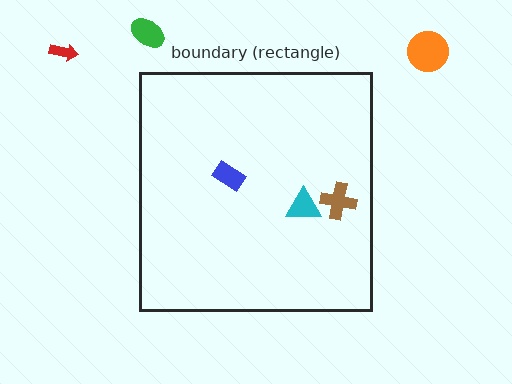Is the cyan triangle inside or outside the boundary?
Inside.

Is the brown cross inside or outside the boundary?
Inside.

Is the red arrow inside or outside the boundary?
Outside.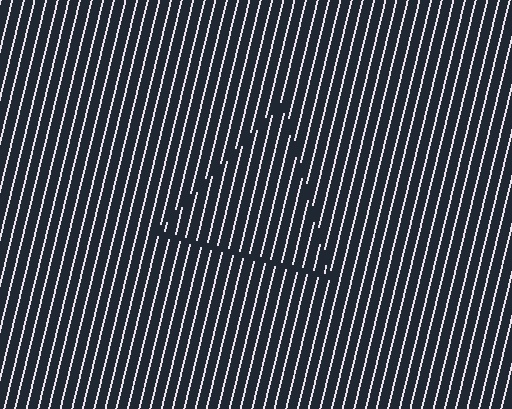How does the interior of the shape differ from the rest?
The interior of the shape contains the same grating, shifted by half a period — the contour is defined by the phase discontinuity where line-ends from the inner and outer gratings abut.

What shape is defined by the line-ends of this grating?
An illusory triangle. The interior of the shape contains the same grating, shifted by half a period — the contour is defined by the phase discontinuity where line-ends from the inner and outer gratings abut.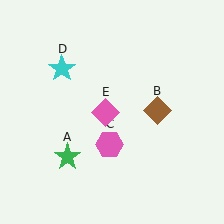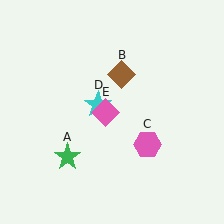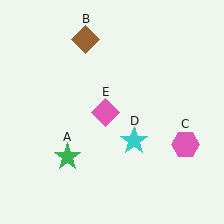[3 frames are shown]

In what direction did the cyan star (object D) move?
The cyan star (object D) moved down and to the right.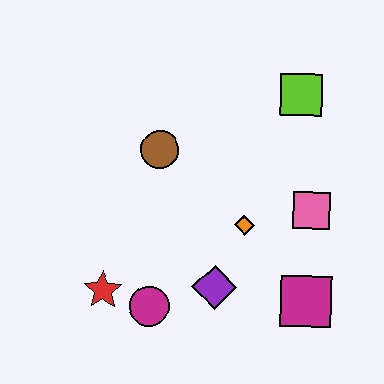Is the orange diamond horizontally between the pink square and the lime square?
No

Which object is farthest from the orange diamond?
The red star is farthest from the orange diamond.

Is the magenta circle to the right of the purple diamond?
No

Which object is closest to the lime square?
The pink square is closest to the lime square.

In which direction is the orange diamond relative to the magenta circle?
The orange diamond is to the right of the magenta circle.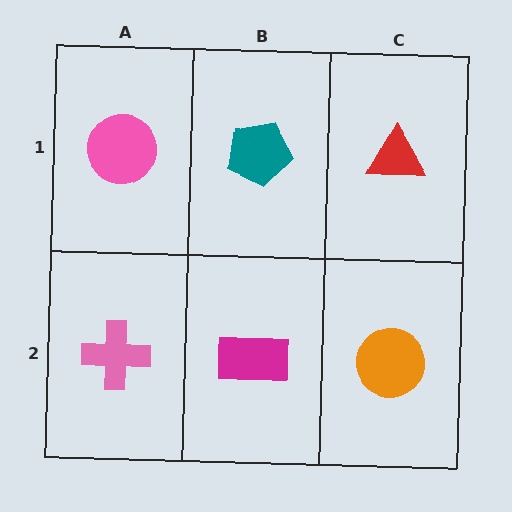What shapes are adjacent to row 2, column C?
A red triangle (row 1, column C), a magenta rectangle (row 2, column B).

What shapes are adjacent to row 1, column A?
A pink cross (row 2, column A), a teal pentagon (row 1, column B).